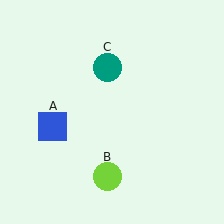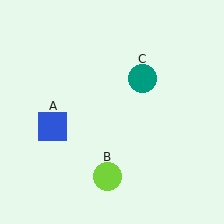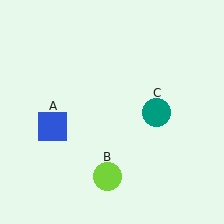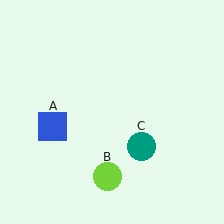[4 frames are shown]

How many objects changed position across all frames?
1 object changed position: teal circle (object C).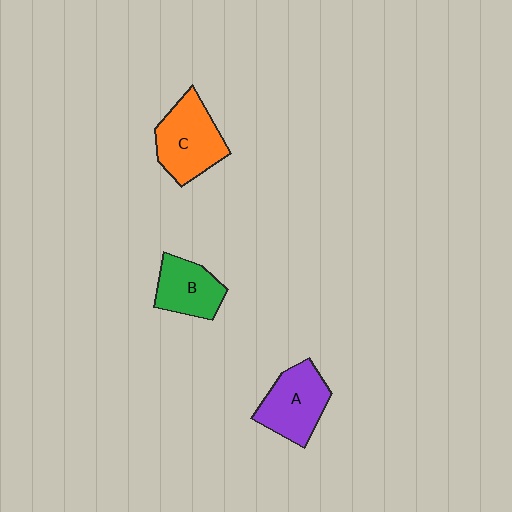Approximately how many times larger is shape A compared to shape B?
Approximately 1.2 times.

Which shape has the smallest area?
Shape B (green).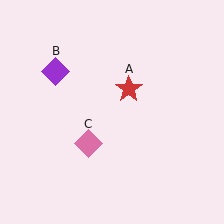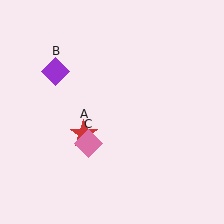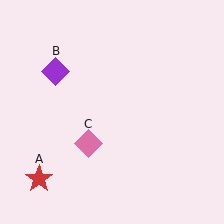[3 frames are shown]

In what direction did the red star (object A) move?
The red star (object A) moved down and to the left.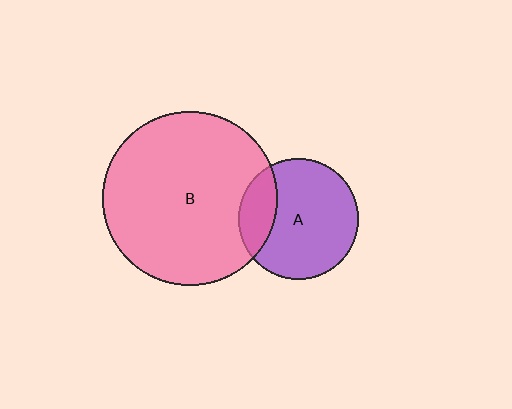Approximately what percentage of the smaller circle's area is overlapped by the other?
Approximately 20%.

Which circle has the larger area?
Circle B (pink).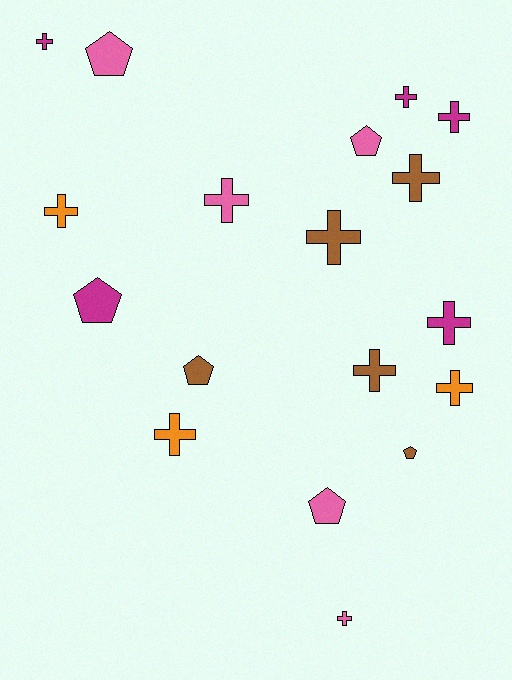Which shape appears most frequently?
Cross, with 12 objects.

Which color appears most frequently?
Magenta, with 5 objects.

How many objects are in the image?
There are 18 objects.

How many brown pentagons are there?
There are 2 brown pentagons.